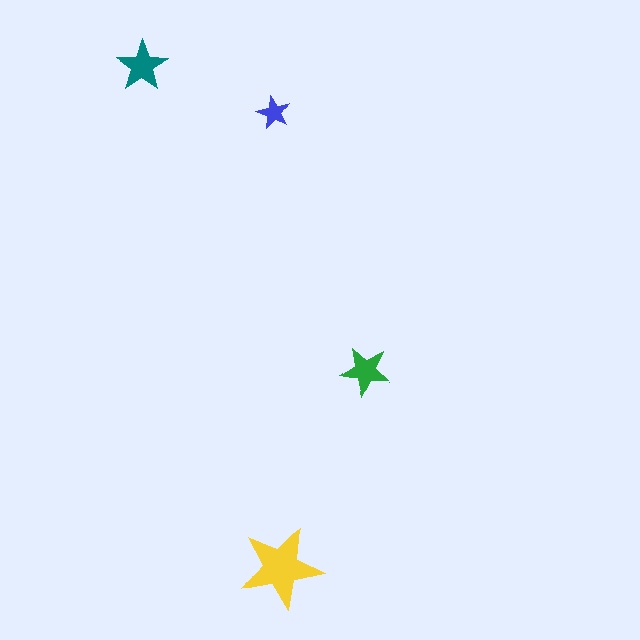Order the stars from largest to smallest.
the yellow one, the teal one, the green one, the blue one.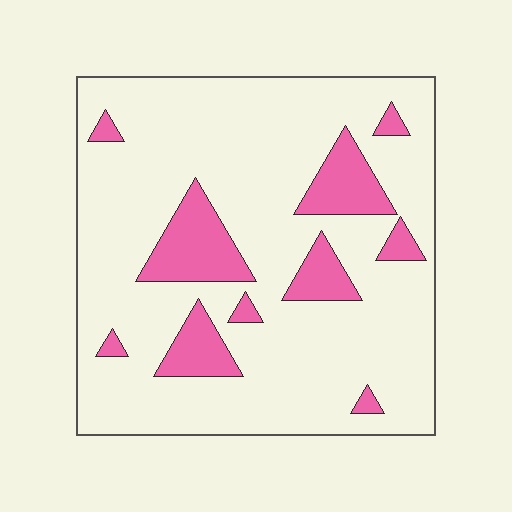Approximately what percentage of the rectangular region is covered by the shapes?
Approximately 15%.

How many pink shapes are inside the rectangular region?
10.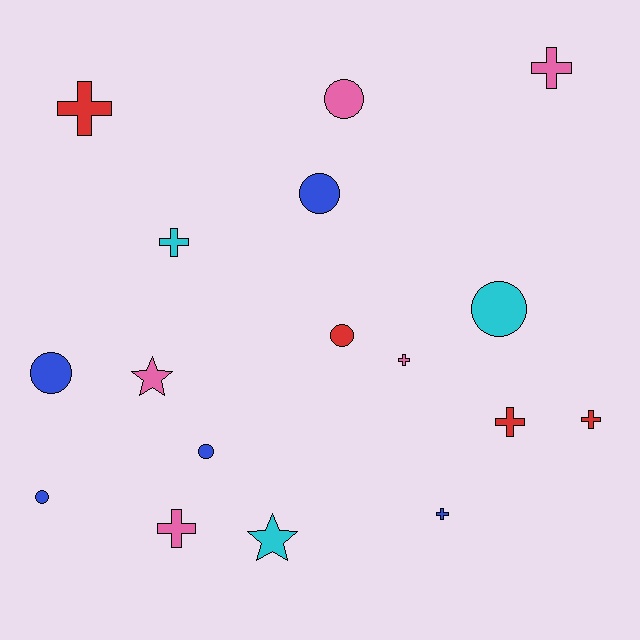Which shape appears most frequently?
Cross, with 8 objects.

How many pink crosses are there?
There are 3 pink crosses.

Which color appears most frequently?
Pink, with 5 objects.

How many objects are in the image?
There are 17 objects.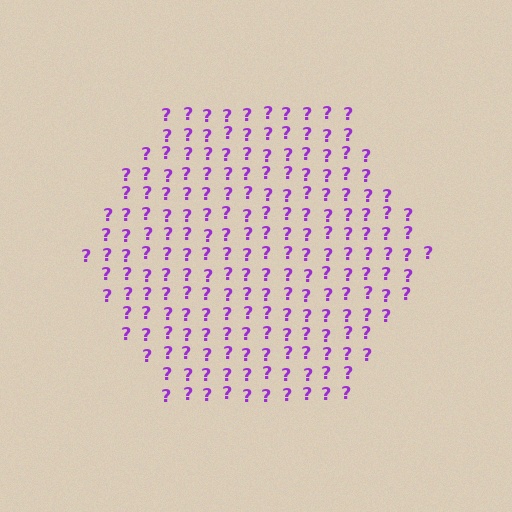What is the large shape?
The large shape is a hexagon.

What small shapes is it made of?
It is made of small question marks.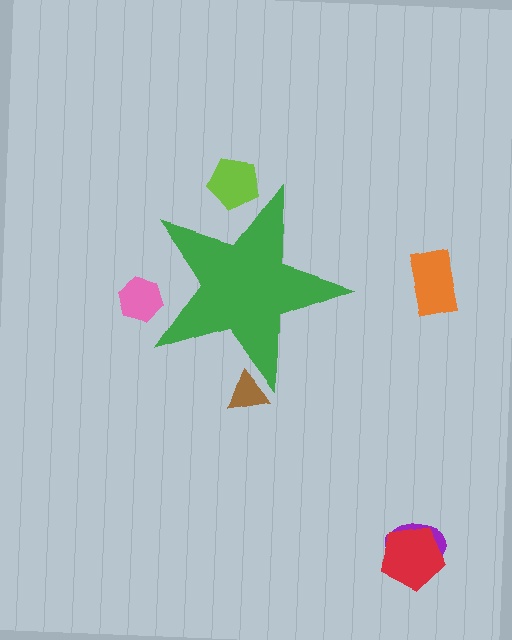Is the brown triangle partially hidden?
Yes, the brown triangle is partially hidden behind the green star.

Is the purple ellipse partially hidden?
No, the purple ellipse is fully visible.